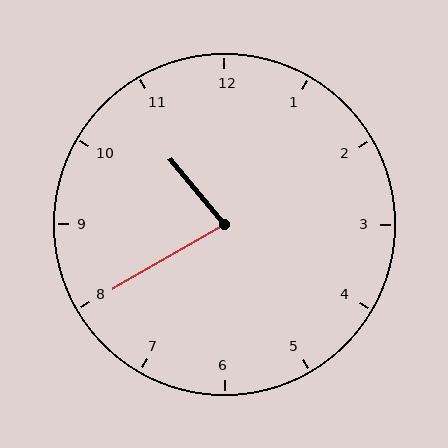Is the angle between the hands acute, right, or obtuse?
It is acute.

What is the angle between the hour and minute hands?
Approximately 80 degrees.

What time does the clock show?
10:40.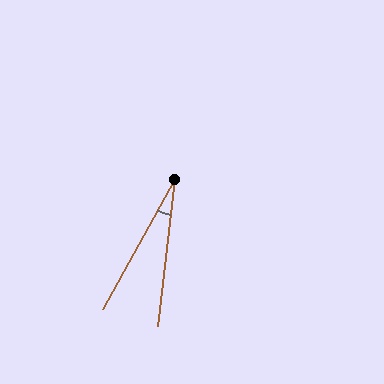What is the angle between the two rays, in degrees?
Approximately 22 degrees.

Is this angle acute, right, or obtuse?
It is acute.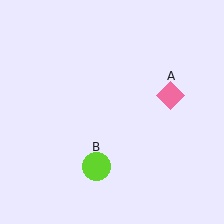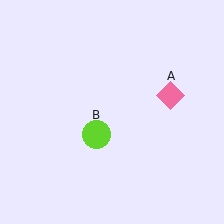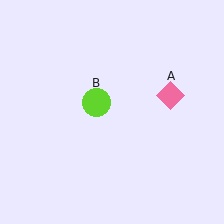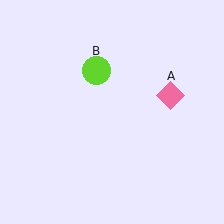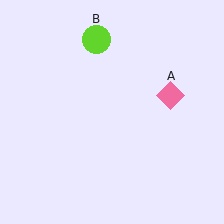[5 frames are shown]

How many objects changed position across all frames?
1 object changed position: lime circle (object B).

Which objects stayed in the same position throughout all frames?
Pink diamond (object A) remained stationary.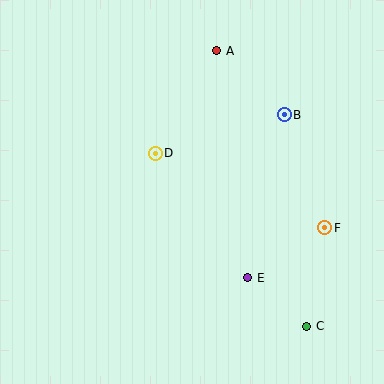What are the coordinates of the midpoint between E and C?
The midpoint between E and C is at (277, 302).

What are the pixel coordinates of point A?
Point A is at (217, 51).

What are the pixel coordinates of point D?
Point D is at (155, 153).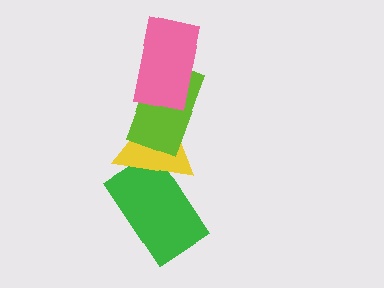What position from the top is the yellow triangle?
The yellow triangle is 3rd from the top.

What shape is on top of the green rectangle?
The yellow triangle is on top of the green rectangle.